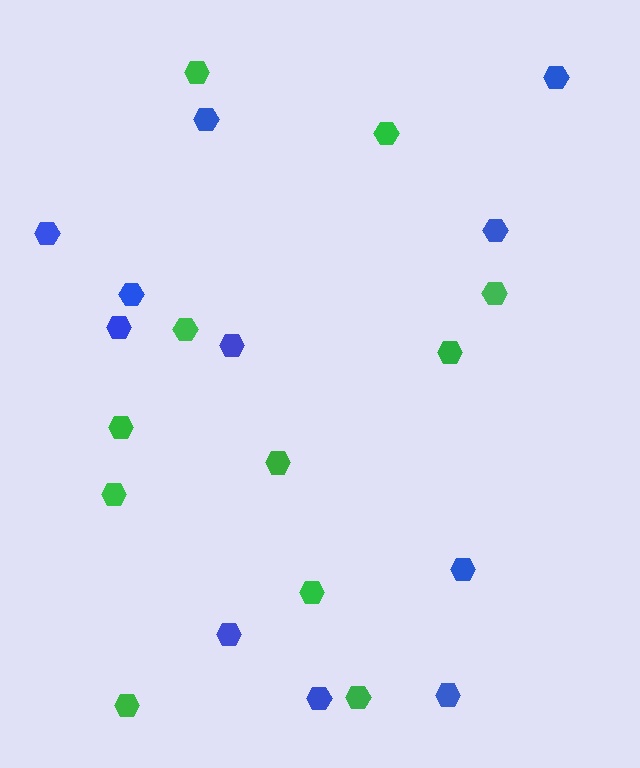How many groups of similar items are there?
There are 2 groups: one group of blue hexagons (11) and one group of green hexagons (11).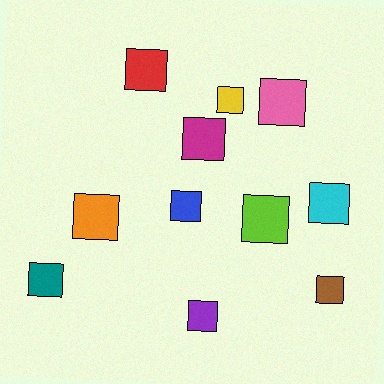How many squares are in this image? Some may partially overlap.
There are 11 squares.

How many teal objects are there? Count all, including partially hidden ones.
There is 1 teal object.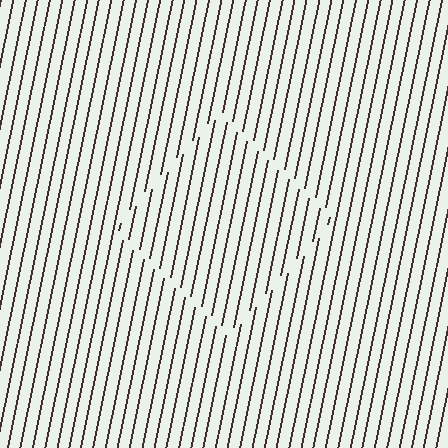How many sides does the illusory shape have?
4 sides — the line-ends trace a square.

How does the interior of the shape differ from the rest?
The interior of the shape contains the same grating, shifted by half a period — the contour is defined by the phase discontinuity where line-ends from the inner and outer gratings abut.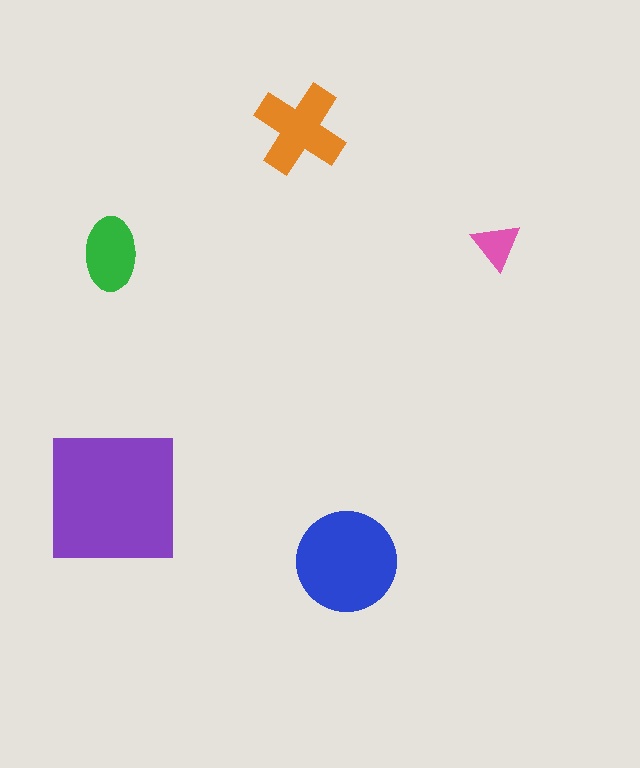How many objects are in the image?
There are 5 objects in the image.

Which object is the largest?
The purple square.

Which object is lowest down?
The blue circle is bottommost.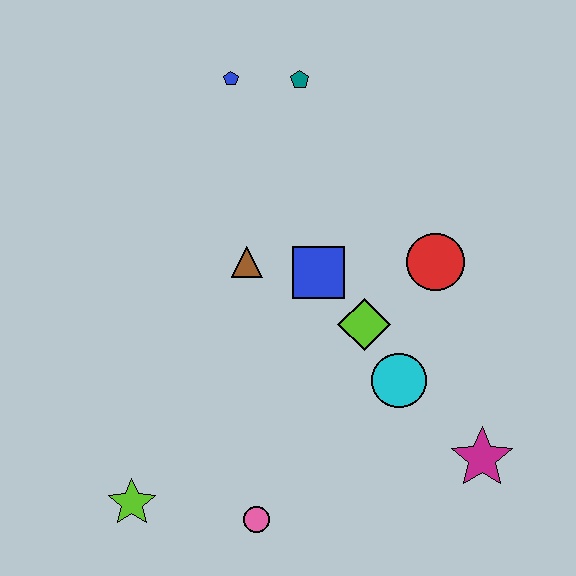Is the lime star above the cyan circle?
No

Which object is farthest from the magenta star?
The blue pentagon is farthest from the magenta star.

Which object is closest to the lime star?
The pink circle is closest to the lime star.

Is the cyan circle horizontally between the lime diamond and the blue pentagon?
No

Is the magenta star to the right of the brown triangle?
Yes